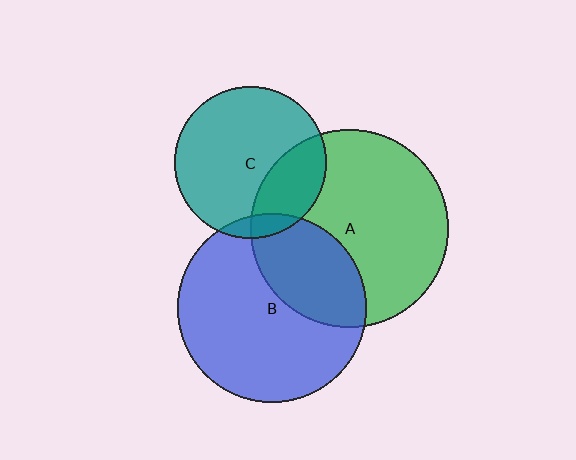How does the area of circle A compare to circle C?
Approximately 1.7 times.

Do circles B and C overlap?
Yes.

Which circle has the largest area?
Circle A (green).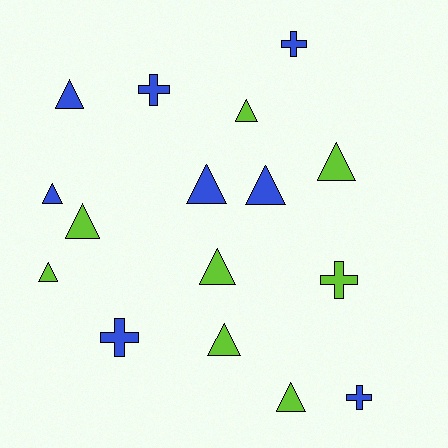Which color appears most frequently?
Lime, with 8 objects.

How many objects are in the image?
There are 16 objects.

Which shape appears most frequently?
Triangle, with 11 objects.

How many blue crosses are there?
There are 4 blue crosses.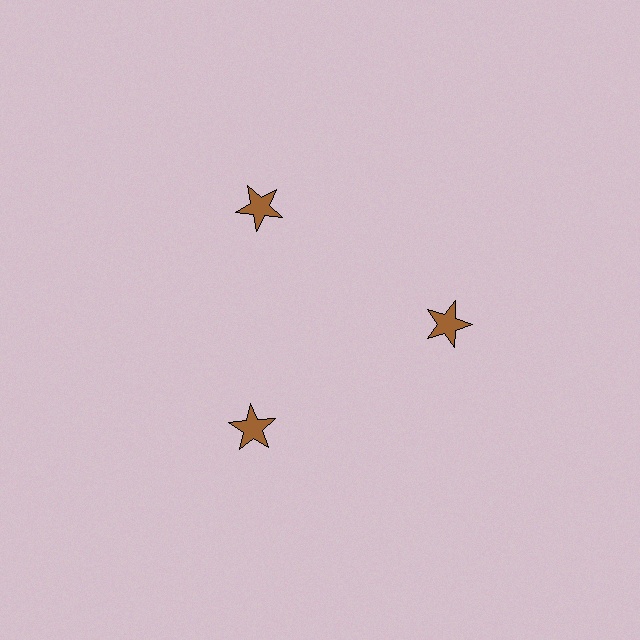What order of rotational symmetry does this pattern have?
This pattern has 3-fold rotational symmetry.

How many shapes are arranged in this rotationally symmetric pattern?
There are 3 shapes, arranged in 3 groups of 1.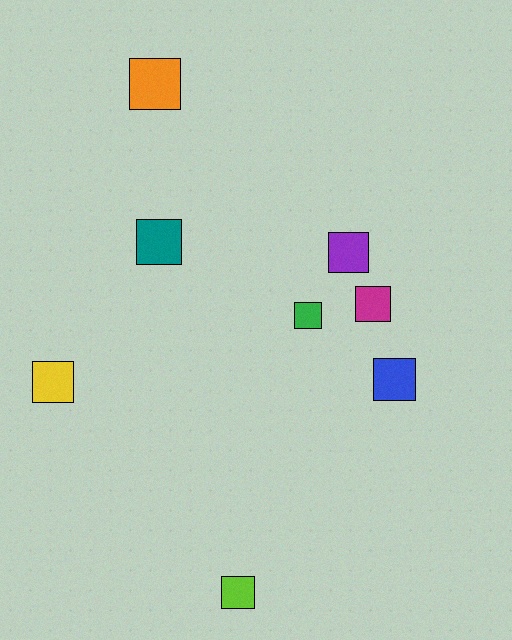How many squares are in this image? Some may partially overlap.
There are 8 squares.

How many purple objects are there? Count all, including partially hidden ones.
There is 1 purple object.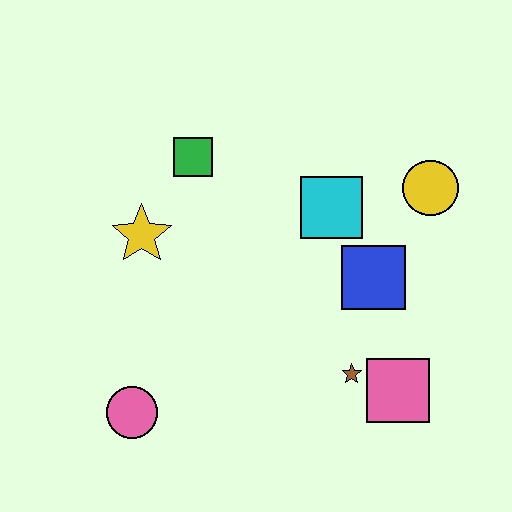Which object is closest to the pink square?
The brown star is closest to the pink square.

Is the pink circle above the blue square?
No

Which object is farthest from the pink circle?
The yellow circle is farthest from the pink circle.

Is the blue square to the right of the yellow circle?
No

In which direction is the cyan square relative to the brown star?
The cyan square is above the brown star.